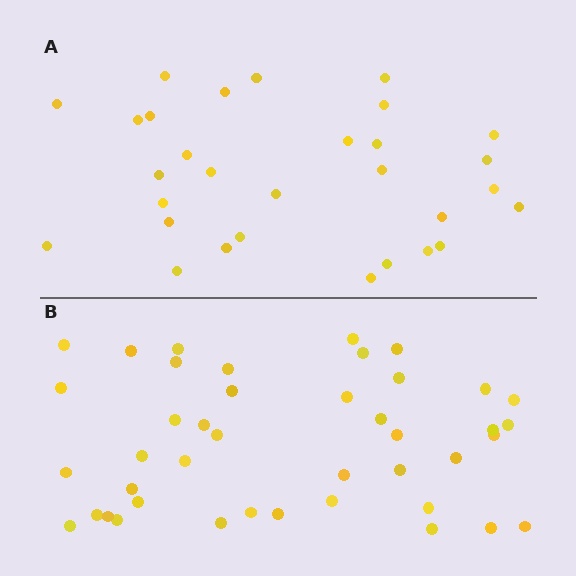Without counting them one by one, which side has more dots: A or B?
Region B (the bottom region) has more dots.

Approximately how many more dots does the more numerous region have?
Region B has roughly 12 or so more dots than region A.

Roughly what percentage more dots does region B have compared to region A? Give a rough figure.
About 40% more.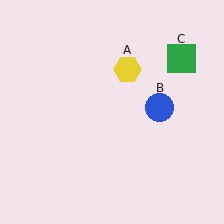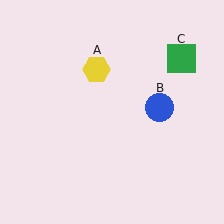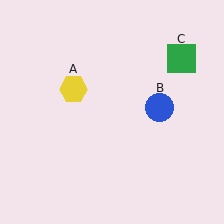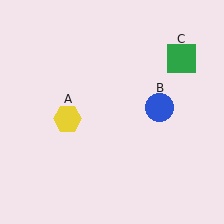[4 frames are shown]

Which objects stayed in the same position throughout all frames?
Blue circle (object B) and green square (object C) remained stationary.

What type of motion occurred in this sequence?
The yellow hexagon (object A) rotated counterclockwise around the center of the scene.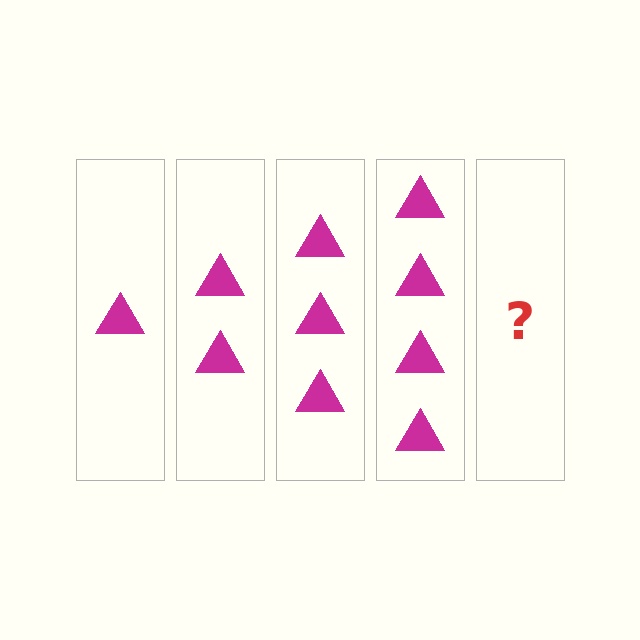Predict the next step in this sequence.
The next step is 5 triangles.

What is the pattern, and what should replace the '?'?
The pattern is that each step adds one more triangle. The '?' should be 5 triangles.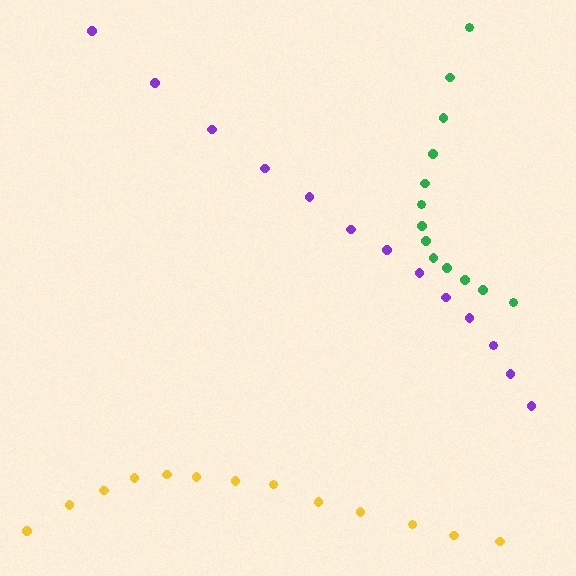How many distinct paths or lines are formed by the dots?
There are 3 distinct paths.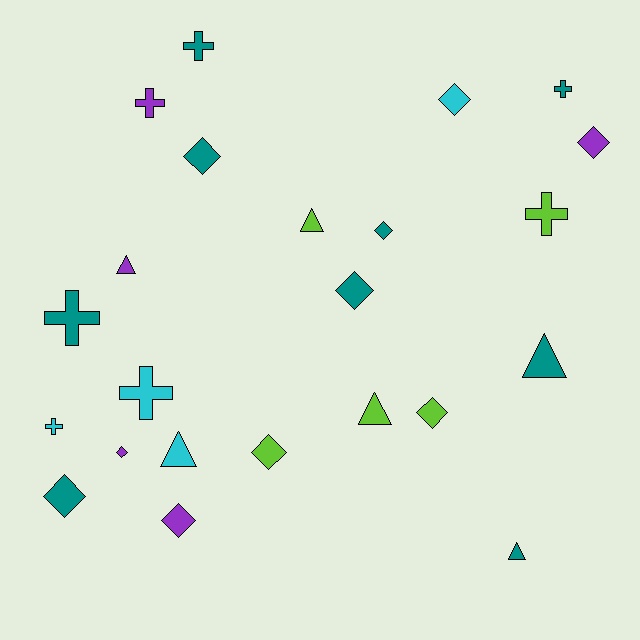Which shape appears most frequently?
Diamond, with 10 objects.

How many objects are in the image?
There are 23 objects.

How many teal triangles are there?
There are 2 teal triangles.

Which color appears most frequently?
Teal, with 9 objects.